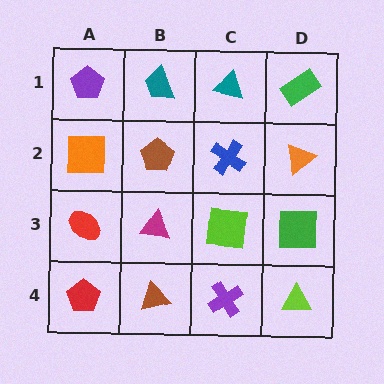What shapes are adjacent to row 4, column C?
A lime square (row 3, column C), a brown triangle (row 4, column B), a lime triangle (row 4, column D).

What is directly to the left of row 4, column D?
A purple cross.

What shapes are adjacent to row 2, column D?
A green rectangle (row 1, column D), a green square (row 3, column D), a blue cross (row 2, column C).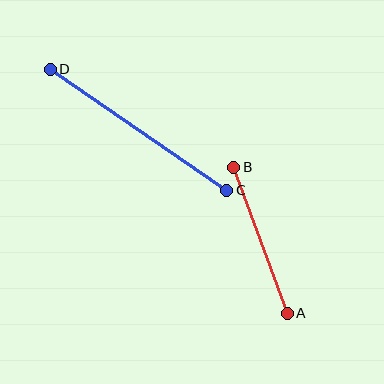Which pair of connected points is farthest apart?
Points C and D are farthest apart.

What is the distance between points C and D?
The distance is approximately 214 pixels.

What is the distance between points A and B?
The distance is approximately 156 pixels.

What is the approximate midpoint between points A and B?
The midpoint is at approximately (260, 240) pixels.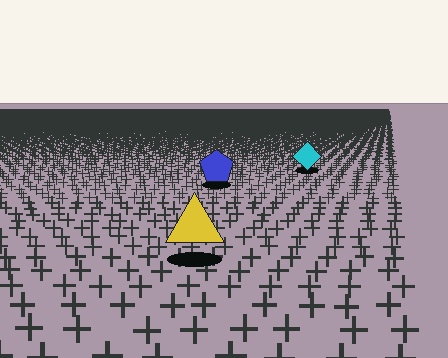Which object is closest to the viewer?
The yellow triangle is closest. The texture marks near it are larger and more spread out.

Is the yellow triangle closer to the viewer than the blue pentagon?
Yes. The yellow triangle is closer — you can tell from the texture gradient: the ground texture is coarser near it.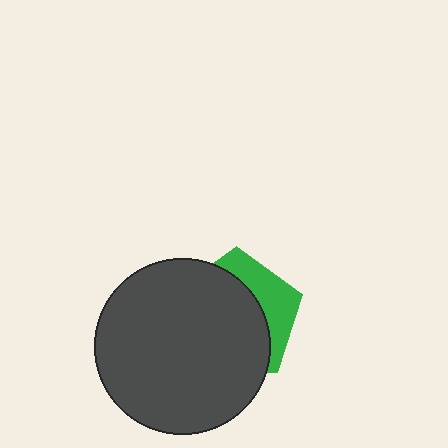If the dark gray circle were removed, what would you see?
You would see the complete green pentagon.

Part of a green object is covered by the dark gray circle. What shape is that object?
It is a pentagon.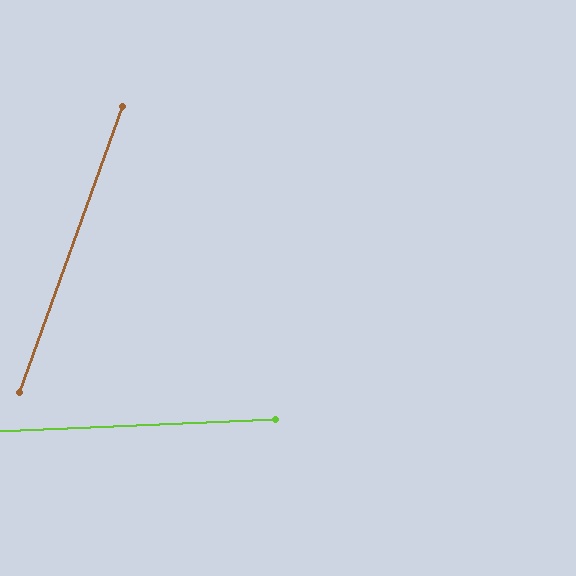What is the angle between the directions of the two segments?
Approximately 68 degrees.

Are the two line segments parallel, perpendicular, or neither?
Neither parallel nor perpendicular — they differ by about 68°.